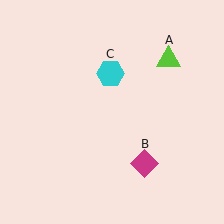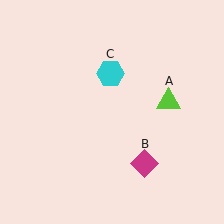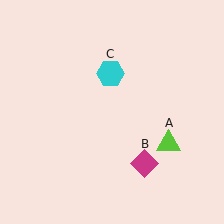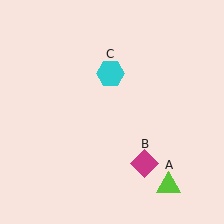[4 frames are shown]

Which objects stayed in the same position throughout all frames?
Magenta diamond (object B) and cyan hexagon (object C) remained stationary.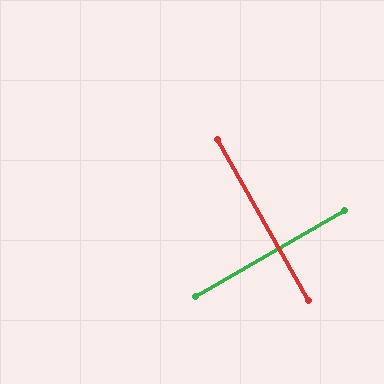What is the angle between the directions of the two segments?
Approximately 90 degrees.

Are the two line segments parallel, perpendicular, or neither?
Perpendicular — they meet at approximately 90°.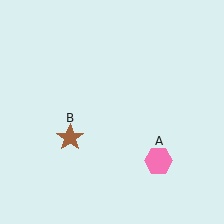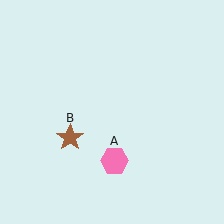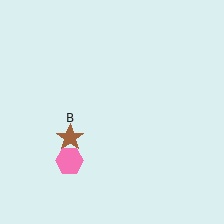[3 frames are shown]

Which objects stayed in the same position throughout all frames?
Brown star (object B) remained stationary.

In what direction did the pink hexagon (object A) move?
The pink hexagon (object A) moved left.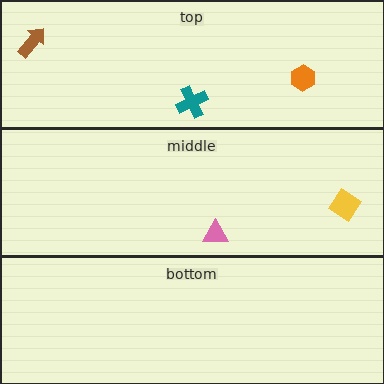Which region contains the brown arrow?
The top region.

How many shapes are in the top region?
3.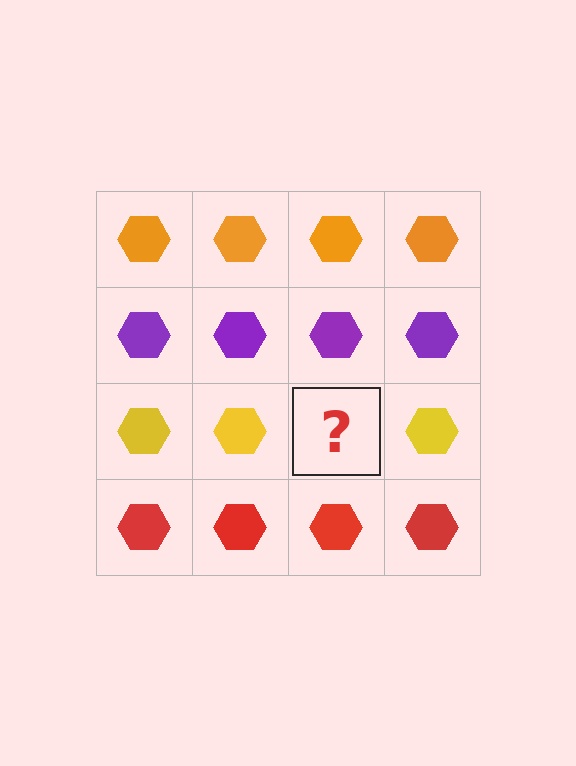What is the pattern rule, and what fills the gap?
The rule is that each row has a consistent color. The gap should be filled with a yellow hexagon.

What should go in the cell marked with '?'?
The missing cell should contain a yellow hexagon.